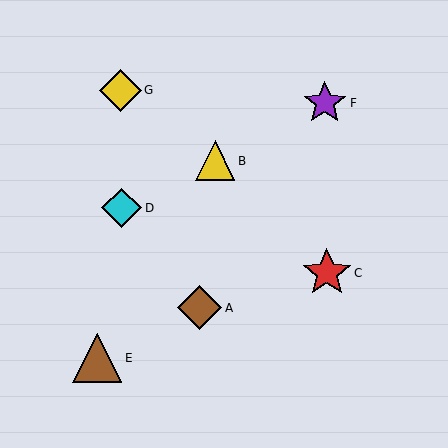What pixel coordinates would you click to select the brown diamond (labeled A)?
Click at (200, 308) to select the brown diamond A.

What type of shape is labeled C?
Shape C is a red star.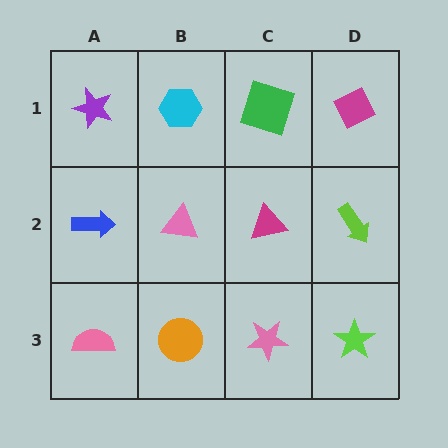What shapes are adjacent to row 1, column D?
A lime arrow (row 2, column D), a green square (row 1, column C).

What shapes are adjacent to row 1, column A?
A blue arrow (row 2, column A), a cyan hexagon (row 1, column B).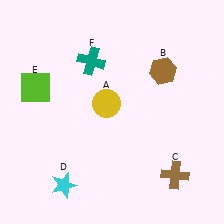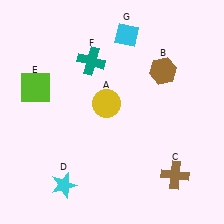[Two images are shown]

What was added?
A cyan diamond (G) was added in Image 2.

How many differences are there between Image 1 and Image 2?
There is 1 difference between the two images.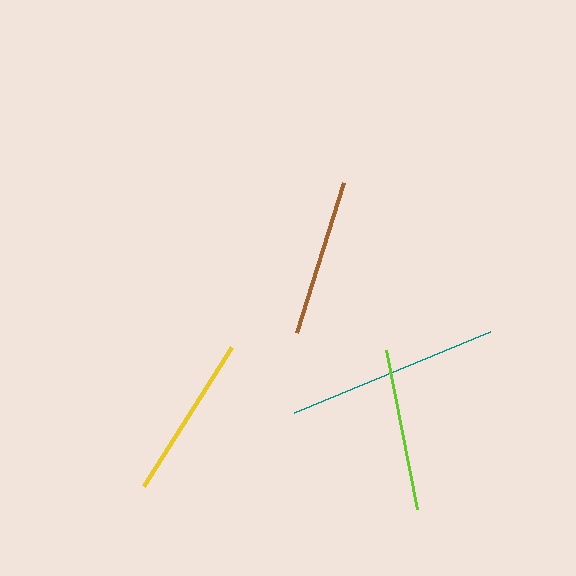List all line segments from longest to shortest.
From longest to shortest: teal, yellow, lime, brown.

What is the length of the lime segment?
The lime segment is approximately 163 pixels long.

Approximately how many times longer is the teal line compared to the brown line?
The teal line is approximately 1.3 times the length of the brown line.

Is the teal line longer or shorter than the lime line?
The teal line is longer than the lime line.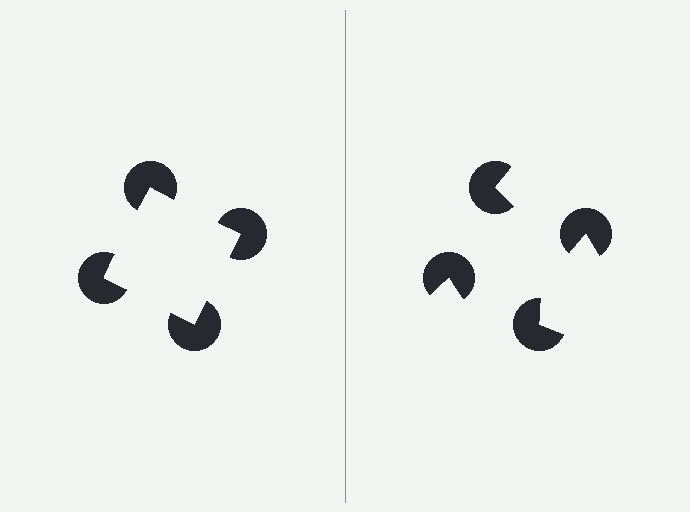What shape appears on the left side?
An illusory square.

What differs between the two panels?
The pac-man discs are positioned identically on both sides; only the wedge orientations differ. On the left they align to a square; on the right they are misaligned.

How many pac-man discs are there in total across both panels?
8 — 4 on each side.